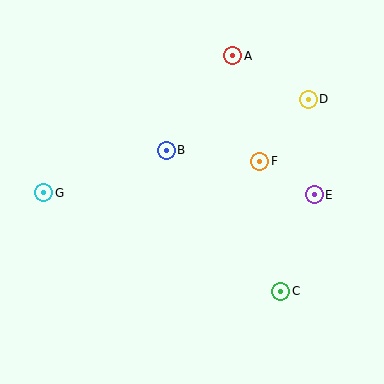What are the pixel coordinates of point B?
Point B is at (166, 150).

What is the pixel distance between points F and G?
The distance between F and G is 218 pixels.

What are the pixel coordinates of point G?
Point G is at (44, 193).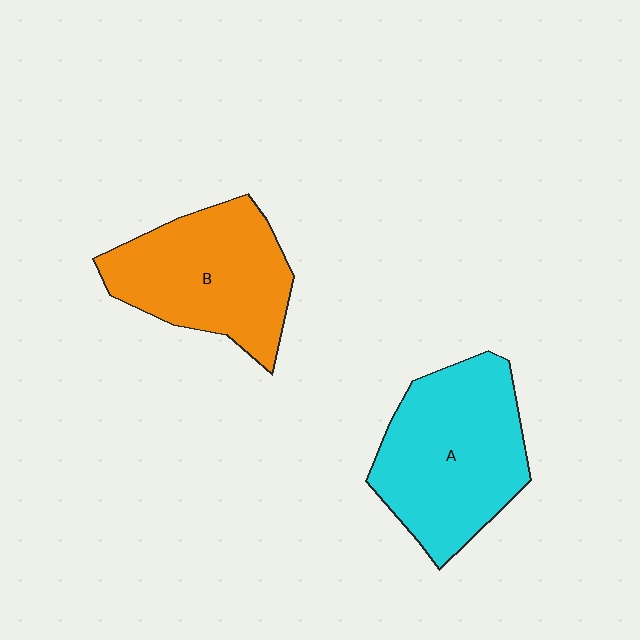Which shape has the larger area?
Shape A (cyan).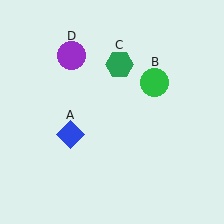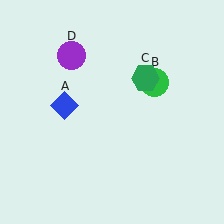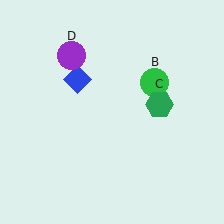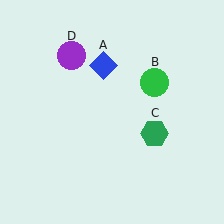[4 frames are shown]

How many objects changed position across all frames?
2 objects changed position: blue diamond (object A), green hexagon (object C).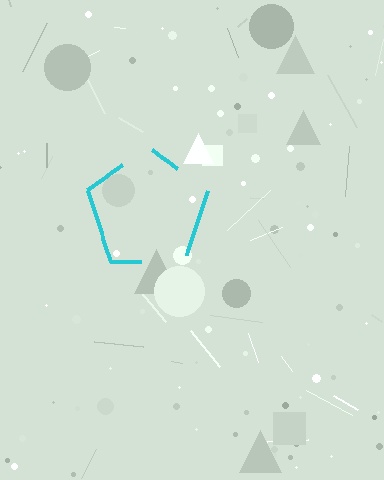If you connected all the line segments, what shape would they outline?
They would outline a pentagon.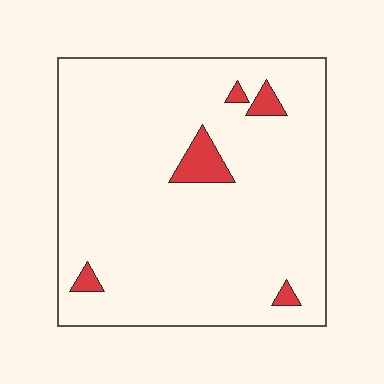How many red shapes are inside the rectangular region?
5.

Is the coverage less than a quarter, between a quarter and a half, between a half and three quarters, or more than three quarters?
Less than a quarter.